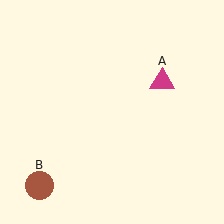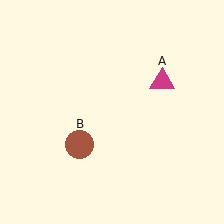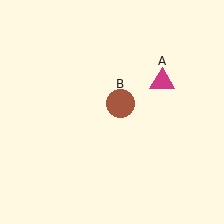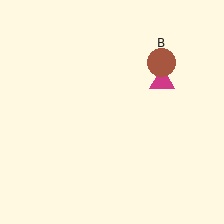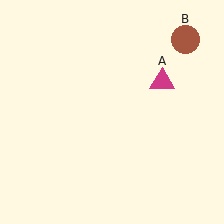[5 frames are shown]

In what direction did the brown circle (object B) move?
The brown circle (object B) moved up and to the right.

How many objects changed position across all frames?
1 object changed position: brown circle (object B).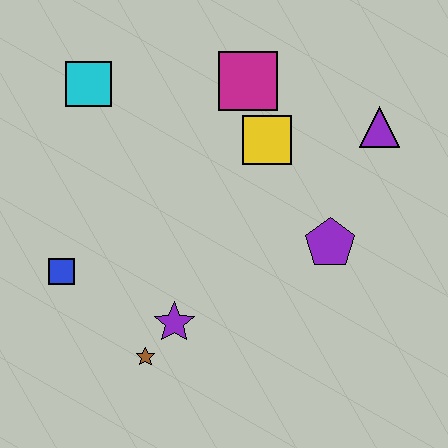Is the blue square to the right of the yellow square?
No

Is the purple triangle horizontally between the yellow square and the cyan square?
No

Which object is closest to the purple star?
The brown star is closest to the purple star.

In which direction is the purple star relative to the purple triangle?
The purple star is to the left of the purple triangle.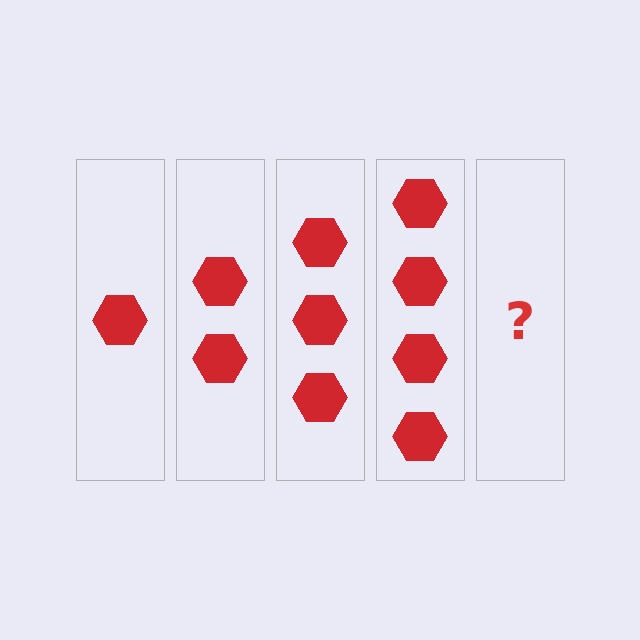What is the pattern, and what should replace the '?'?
The pattern is that each step adds one more hexagon. The '?' should be 5 hexagons.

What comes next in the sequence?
The next element should be 5 hexagons.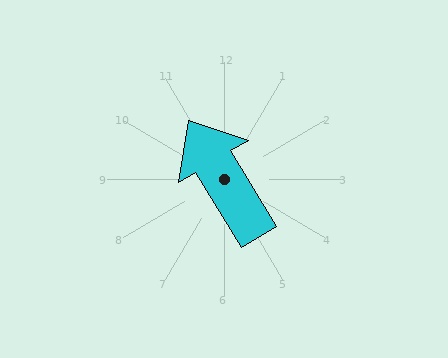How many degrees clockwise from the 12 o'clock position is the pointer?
Approximately 329 degrees.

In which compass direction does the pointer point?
Northwest.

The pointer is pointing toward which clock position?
Roughly 11 o'clock.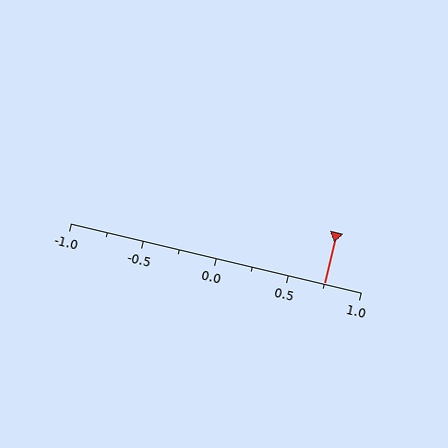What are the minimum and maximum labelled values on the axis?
The axis runs from -1.0 to 1.0.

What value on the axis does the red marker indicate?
The marker indicates approximately 0.75.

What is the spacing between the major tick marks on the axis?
The major ticks are spaced 0.5 apart.